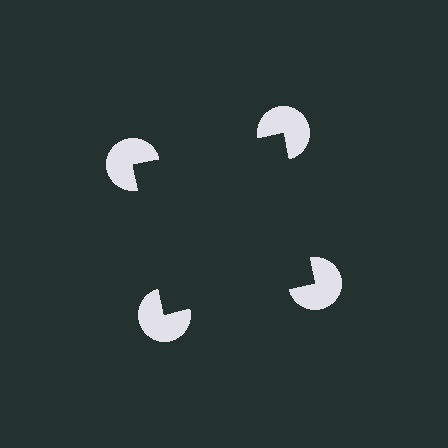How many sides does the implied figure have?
4 sides.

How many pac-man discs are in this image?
There are 4 — one at each vertex of the illusory square.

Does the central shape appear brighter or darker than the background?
It typically appears slightly darker than the background, even though no actual brightness change is drawn.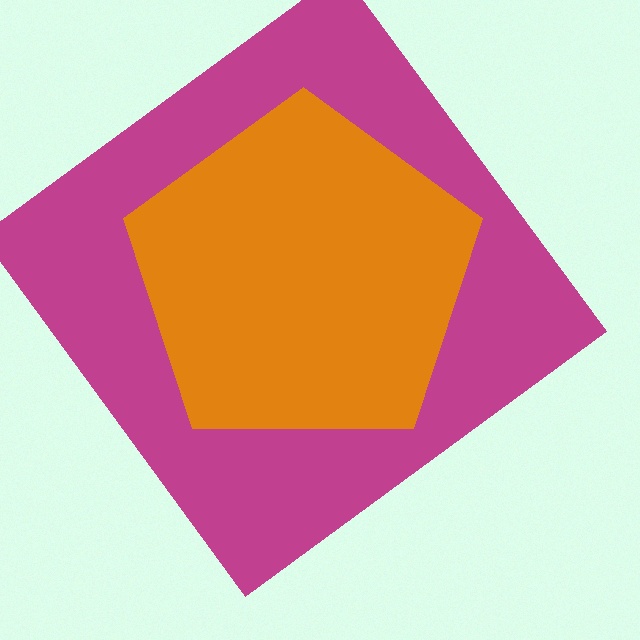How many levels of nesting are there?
2.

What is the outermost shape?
The magenta diamond.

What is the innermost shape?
The orange pentagon.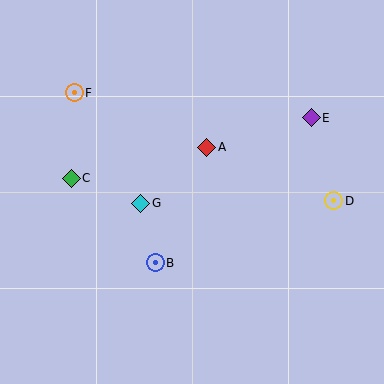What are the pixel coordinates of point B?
Point B is at (155, 263).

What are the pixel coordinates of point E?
Point E is at (311, 118).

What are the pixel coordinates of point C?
Point C is at (71, 178).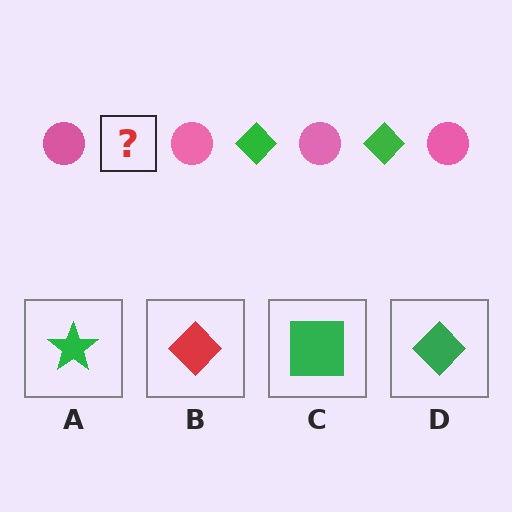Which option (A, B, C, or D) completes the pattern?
D.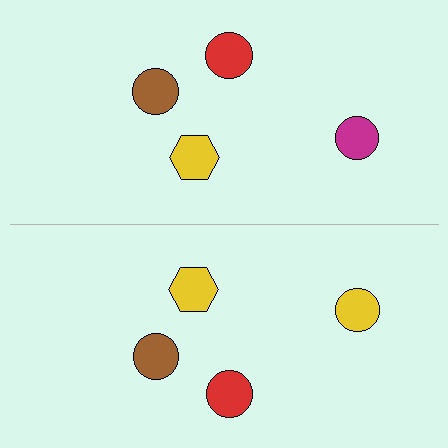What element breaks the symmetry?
The yellow circle on the bottom side breaks the symmetry — its mirror counterpart is magenta.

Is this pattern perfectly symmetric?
No, the pattern is not perfectly symmetric. The yellow circle on the bottom side breaks the symmetry — its mirror counterpart is magenta.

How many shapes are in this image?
There are 8 shapes in this image.